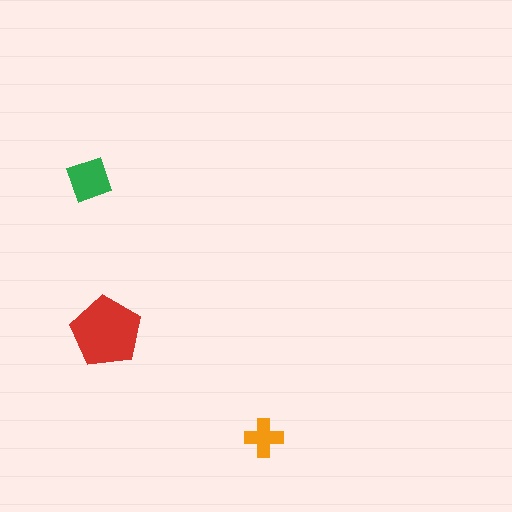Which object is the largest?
The red pentagon.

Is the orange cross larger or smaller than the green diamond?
Smaller.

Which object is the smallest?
The orange cross.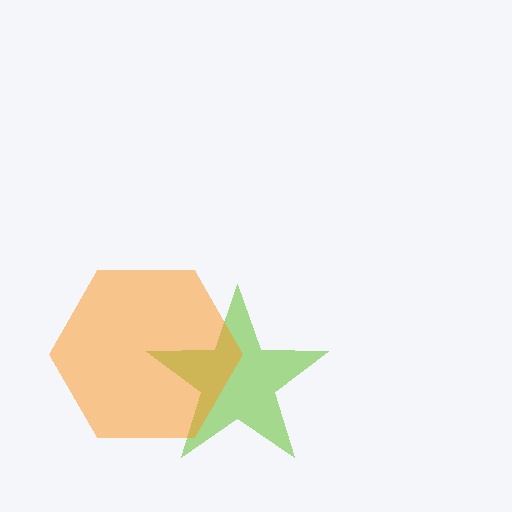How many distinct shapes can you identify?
There are 2 distinct shapes: a lime star, an orange hexagon.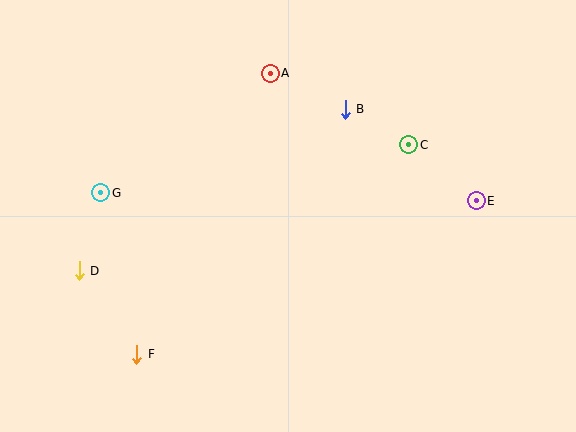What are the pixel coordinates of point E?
Point E is at (476, 201).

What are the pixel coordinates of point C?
Point C is at (409, 145).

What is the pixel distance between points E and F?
The distance between E and F is 372 pixels.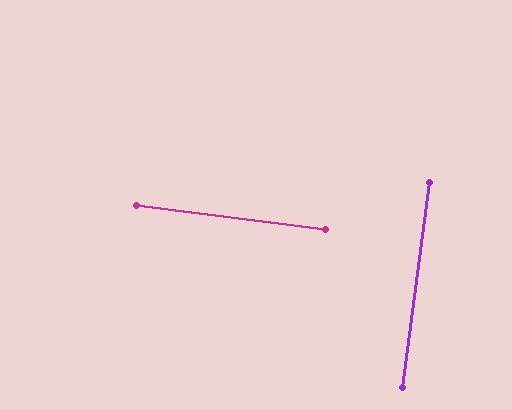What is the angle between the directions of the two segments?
Approximately 90 degrees.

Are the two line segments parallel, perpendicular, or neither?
Perpendicular — they meet at approximately 90°.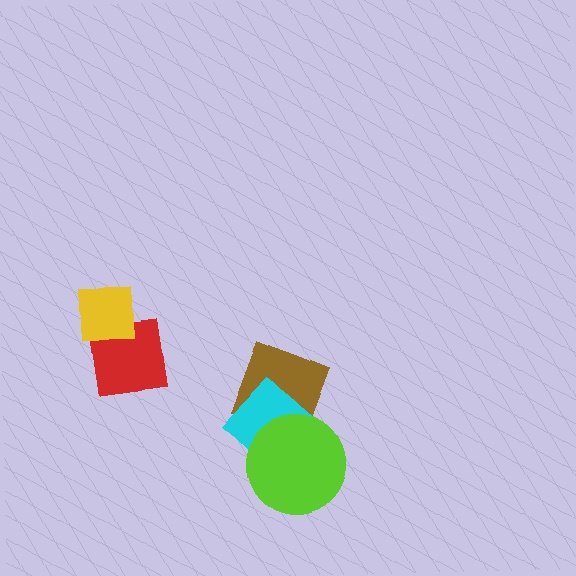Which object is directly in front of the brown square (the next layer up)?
The cyan diamond is directly in front of the brown square.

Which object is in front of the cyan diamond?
The lime circle is in front of the cyan diamond.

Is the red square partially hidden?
Yes, it is partially covered by another shape.